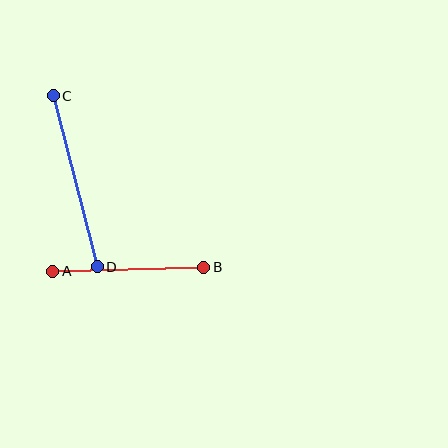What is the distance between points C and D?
The distance is approximately 176 pixels.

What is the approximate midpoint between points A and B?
The midpoint is at approximately (128, 269) pixels.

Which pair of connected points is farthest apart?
Points C and D are farthest apart.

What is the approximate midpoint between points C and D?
The midpoint is at approximately (75, 181) pixels.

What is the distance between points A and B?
The distance is approximately 151 pixels.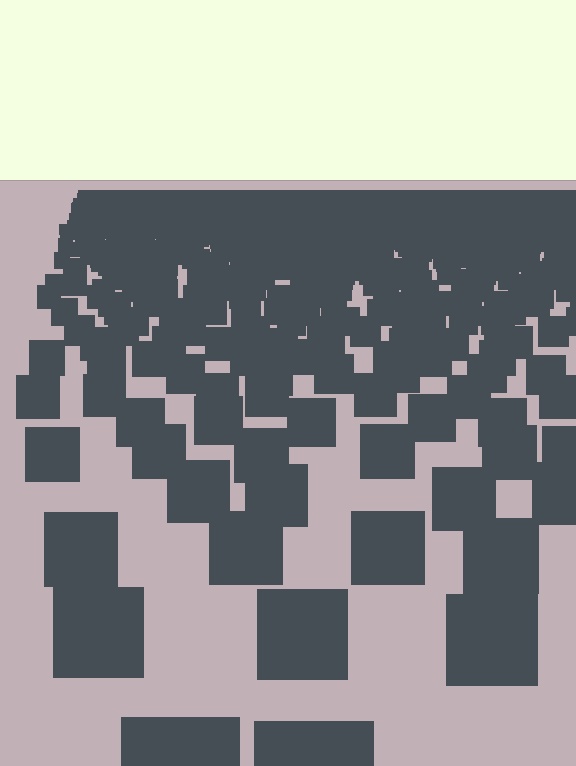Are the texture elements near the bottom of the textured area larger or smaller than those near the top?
Larger. Near the bottom, elements are closer to the viewer and appear at a bigger on-screen size.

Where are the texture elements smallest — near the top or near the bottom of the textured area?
Near the top.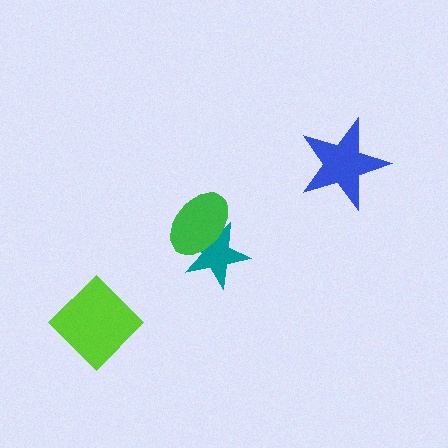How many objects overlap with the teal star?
1 object overlaps with the teal star.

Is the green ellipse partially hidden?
No, no other shape covers it.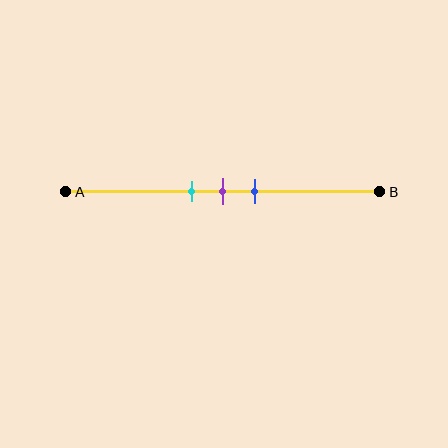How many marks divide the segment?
There are 3 marks dividing the segment.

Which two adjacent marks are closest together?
The cyan and purple marks are the closest adjacent pair.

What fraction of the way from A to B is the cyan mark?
The cyan mark is approximately 40% (0.4) of the way from A to B.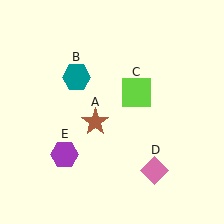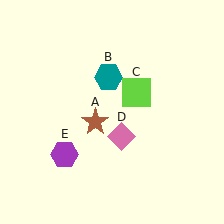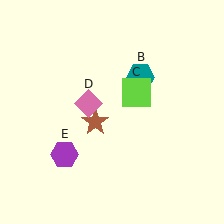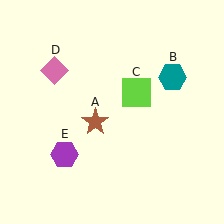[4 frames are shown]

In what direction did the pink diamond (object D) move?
The pink diamond (object D) moved up and to the left.